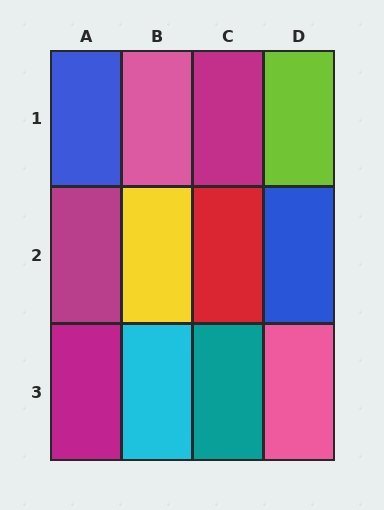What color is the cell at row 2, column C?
Red.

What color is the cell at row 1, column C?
Magenta.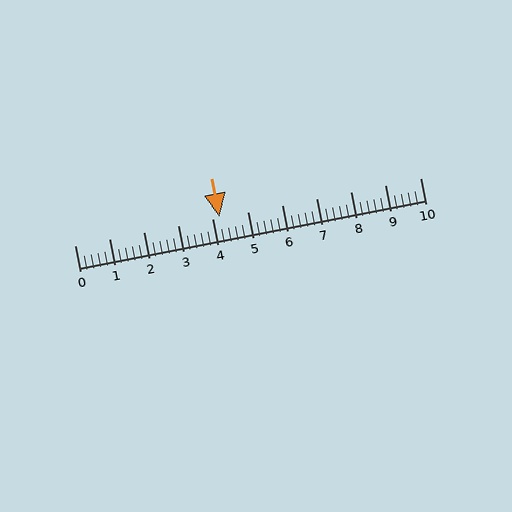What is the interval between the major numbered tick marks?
The major tick marks are spaced 1 units apart.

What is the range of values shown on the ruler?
The ruler shows values from 0 to 10.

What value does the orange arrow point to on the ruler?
The orange arrow points to approximately 4.2.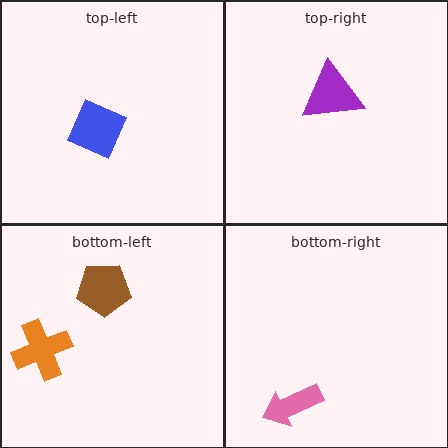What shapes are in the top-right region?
The purple triangle.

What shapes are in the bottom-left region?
The orange cross, the brown pentagon.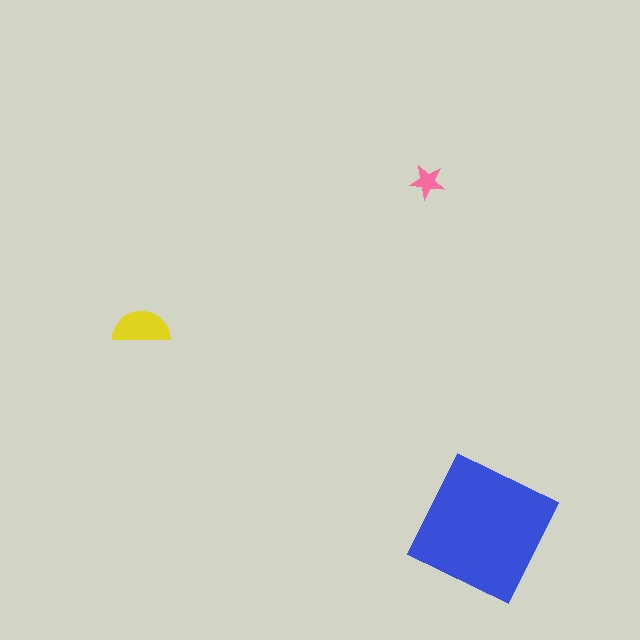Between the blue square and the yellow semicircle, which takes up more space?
The blue square.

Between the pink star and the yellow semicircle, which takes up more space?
The yellow semicircle.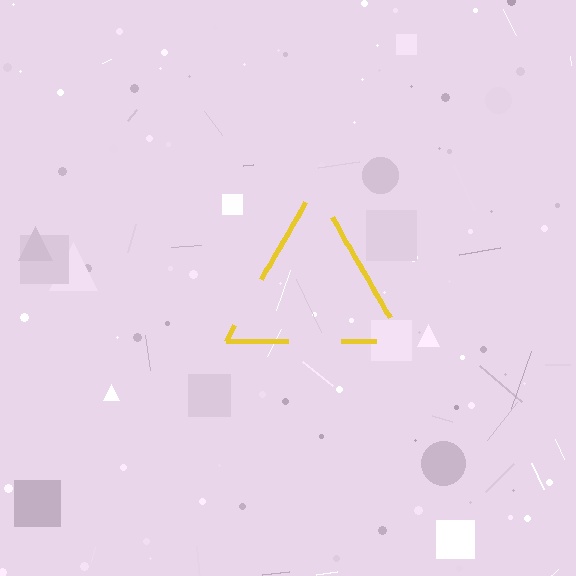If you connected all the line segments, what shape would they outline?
They would outline a triangle.